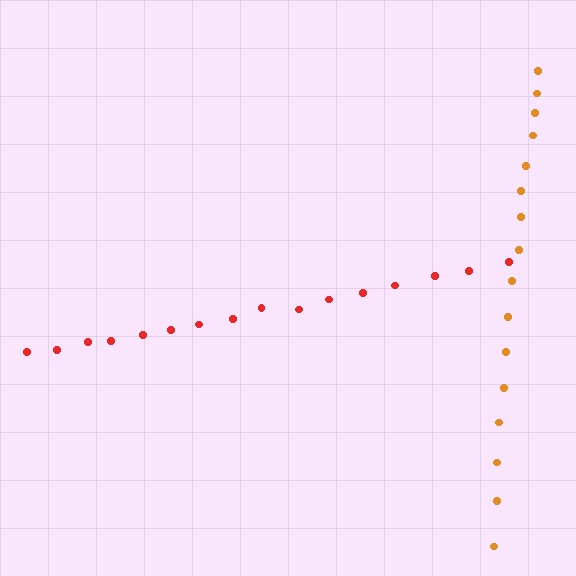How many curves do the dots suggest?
There are 2 distinct paths.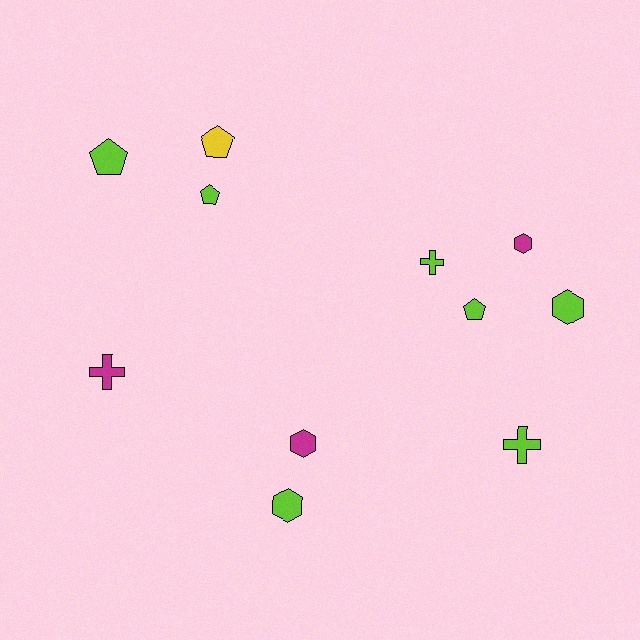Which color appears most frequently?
Lime, with 7 objects.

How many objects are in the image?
There are 11 objects.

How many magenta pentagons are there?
There are no magenta pentagons.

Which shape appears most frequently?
Pentagon, with 4 objects.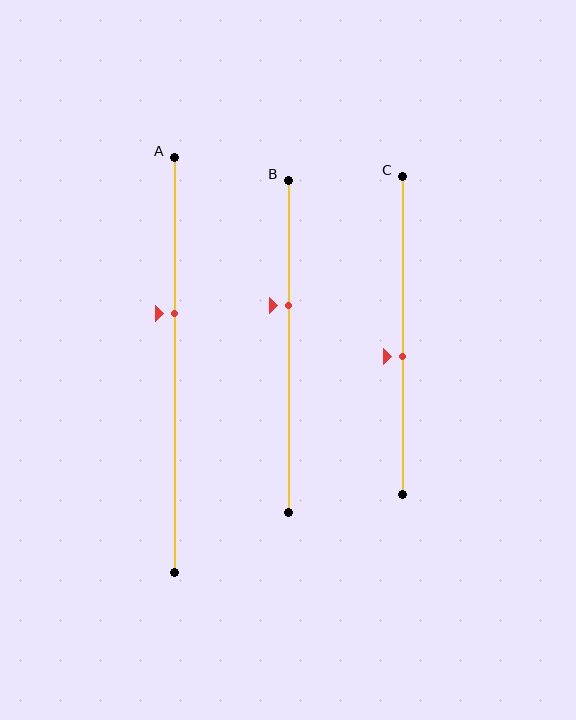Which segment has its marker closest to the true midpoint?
Segment C has its marker closest to the true midpoint.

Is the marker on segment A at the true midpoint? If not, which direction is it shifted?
No, the marker on segment A is shifted upward by about 12% of the segment length.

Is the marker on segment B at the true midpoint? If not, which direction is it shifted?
No, the marker on segment B is shifted upward by about 12% of the segment length.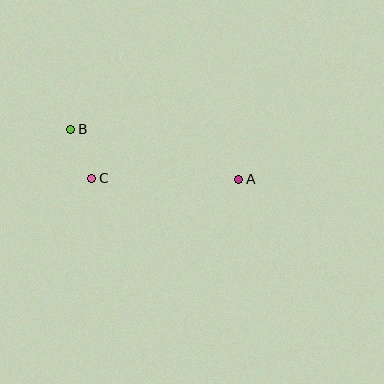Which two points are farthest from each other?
Points A and B are farthest from each other.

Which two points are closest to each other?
Points B and C are closest to each other.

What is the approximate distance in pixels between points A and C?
The distance between A and C is approximately 147 pixels.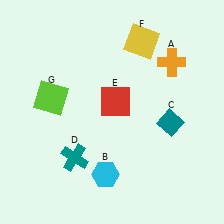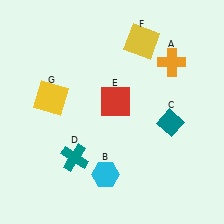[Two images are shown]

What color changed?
The square (G) changed from lime in Image 1 to yellow in Image 2.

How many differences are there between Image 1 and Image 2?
There is 1 difference between the two images.